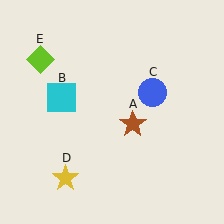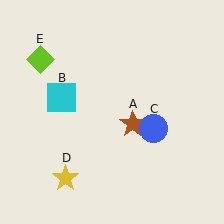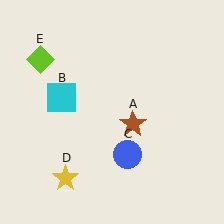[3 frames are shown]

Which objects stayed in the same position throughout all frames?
Brown star (object A) and cyan square (object B) and yellow star (object D) and lime diamond (object E) remained stationary.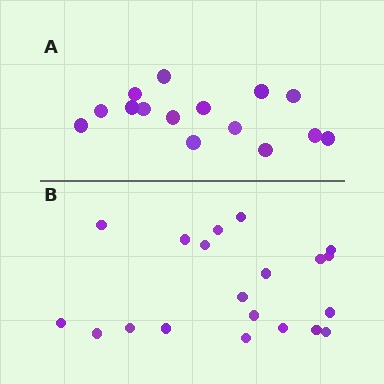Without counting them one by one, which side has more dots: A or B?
Region B (the bottom region) has more dots.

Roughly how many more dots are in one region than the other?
Region B has about 5 more dots than region A.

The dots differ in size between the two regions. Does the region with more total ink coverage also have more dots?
No. Region A has more total ink coverage because its dots are larger, but region B actually contains more individual dots. Total area can be misleading — the number of items is what matters here.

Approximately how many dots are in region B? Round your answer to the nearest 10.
About 20 dots.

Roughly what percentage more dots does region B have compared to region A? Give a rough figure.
About 35% more.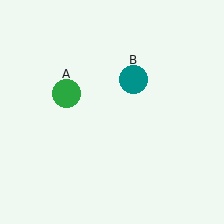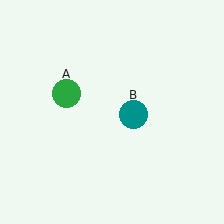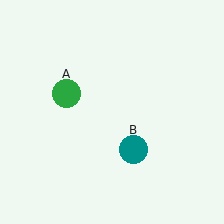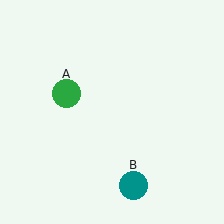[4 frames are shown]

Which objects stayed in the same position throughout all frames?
Green circle (object A) remained stationary.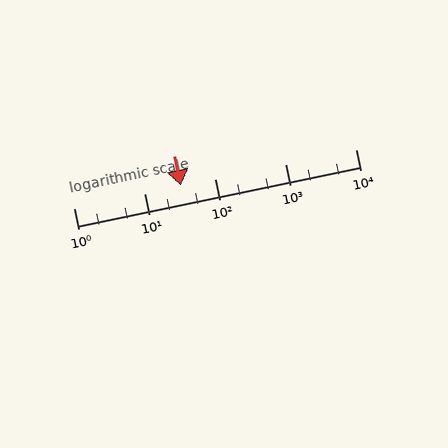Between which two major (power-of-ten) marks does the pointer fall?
The pointer is between 10 and 100.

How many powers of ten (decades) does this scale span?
The scale spans 4 decades, from 1 to 10000.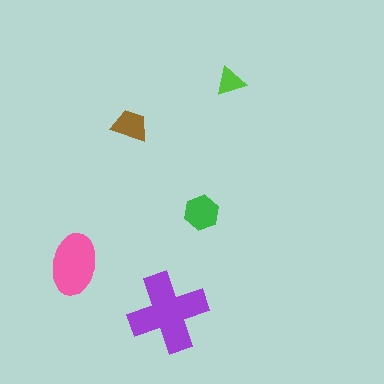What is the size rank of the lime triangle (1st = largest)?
5th.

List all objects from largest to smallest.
The purple cross, the pink ellipse, the green hexagon, the brown trapezoid, the lime triangle.